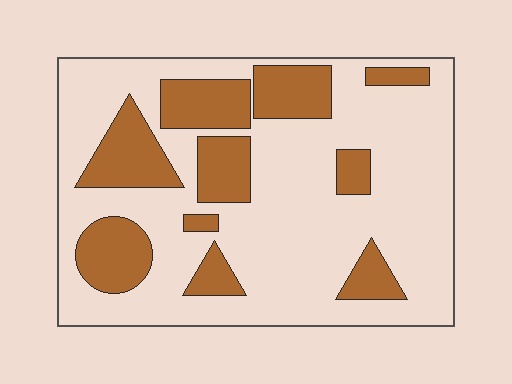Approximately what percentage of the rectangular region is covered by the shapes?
Approximately 30%.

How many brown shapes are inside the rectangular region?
10.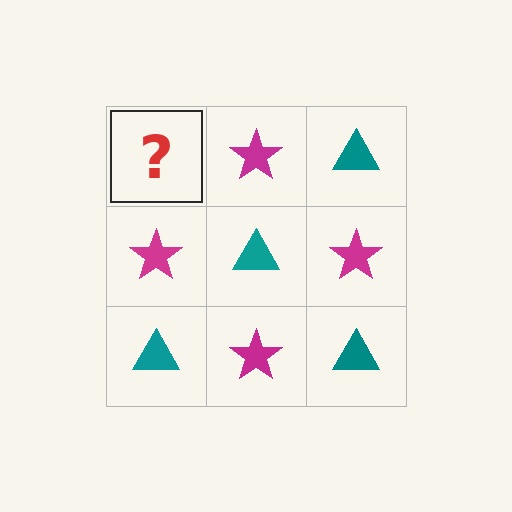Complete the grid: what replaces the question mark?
The question mark should be replaced with a teal triangle.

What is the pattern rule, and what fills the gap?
The rule is that it alternates teal triangle and magenta star in a checkerboard pattern. The gap should be filled with a teal triangle.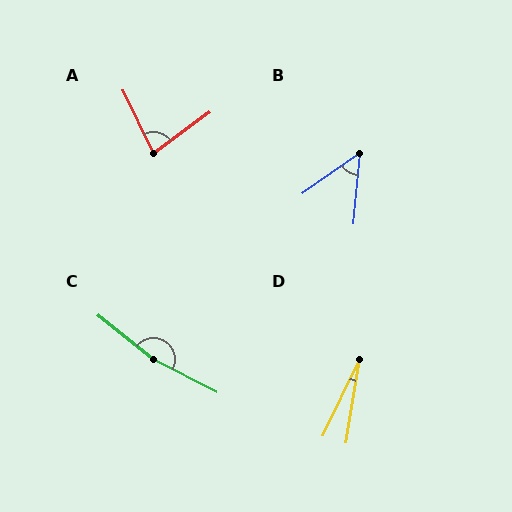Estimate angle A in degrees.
Approximately 80 degrees.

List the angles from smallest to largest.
D (17°), B (49°), A (80°), C (168°).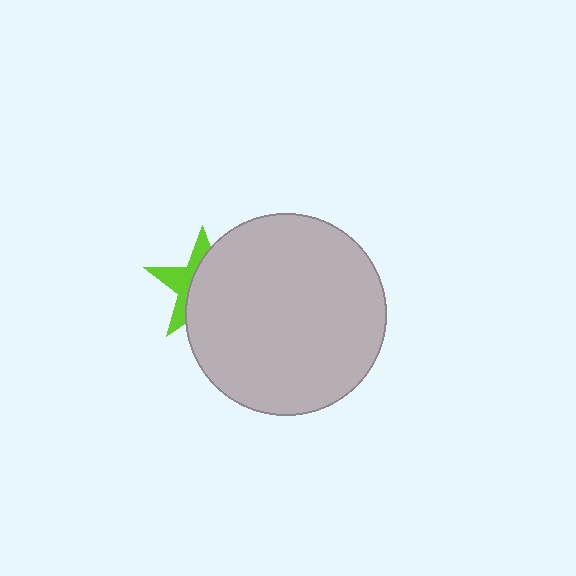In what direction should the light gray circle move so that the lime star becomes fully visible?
The light gray circle should move right. That is the shortest direction to clear the overlap and leave the lime star fully visible.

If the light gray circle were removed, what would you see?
You would see the complete lime star.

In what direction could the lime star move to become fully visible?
The lime star could move left. That would shift it out from behind the light gray circle entirely.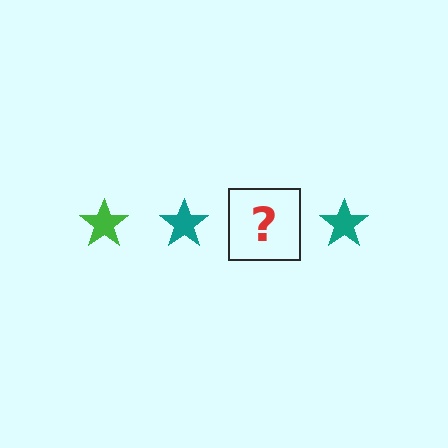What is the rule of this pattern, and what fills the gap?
The rule is that the pattern cycles through green, teal stars. The gap should be filled with a green star.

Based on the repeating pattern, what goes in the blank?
The blank should be a green star.